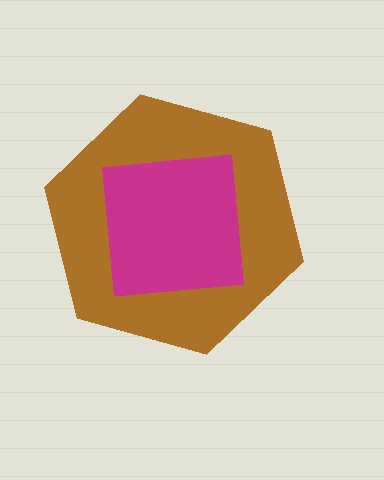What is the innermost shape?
The magenta square.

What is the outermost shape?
The brown hexagon.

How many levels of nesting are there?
2.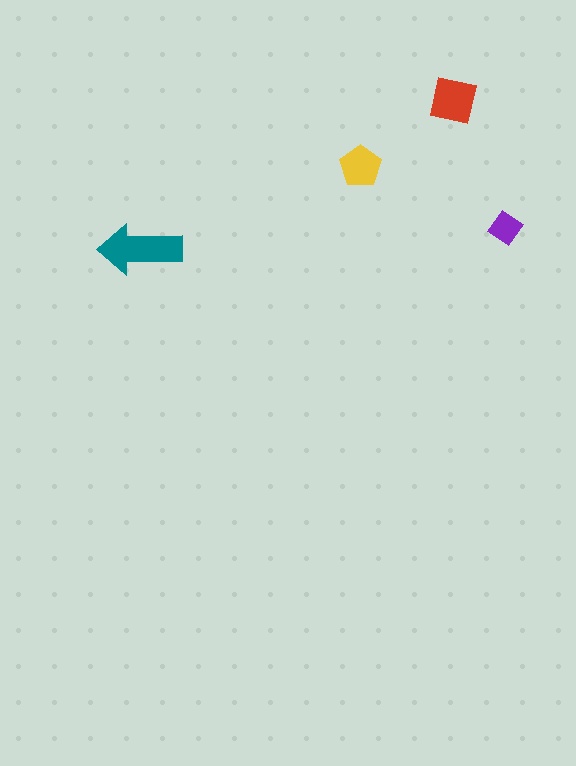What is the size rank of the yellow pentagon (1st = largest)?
3rd.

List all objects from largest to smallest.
The teal arrow, the red square, the yellow pentagon, the purple diamond.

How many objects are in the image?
There are 4 objects in the image.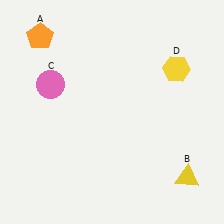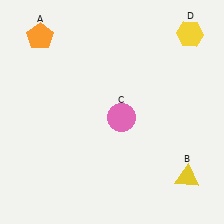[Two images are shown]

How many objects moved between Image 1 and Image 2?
2 objects moved between the two images.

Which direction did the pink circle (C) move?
The pink circle (C) moved right.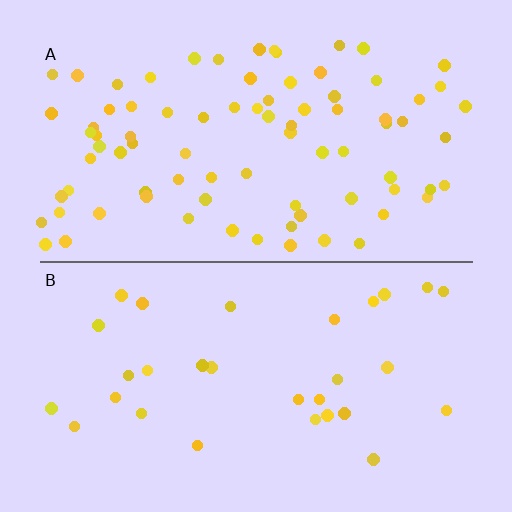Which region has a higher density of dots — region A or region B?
A (the top).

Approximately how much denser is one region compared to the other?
Approximately 2.7× — region A over region B.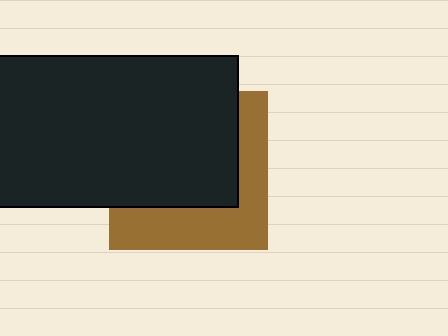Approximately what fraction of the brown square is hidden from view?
Roughly 60% of the brown square is hidden behind the black rectangle.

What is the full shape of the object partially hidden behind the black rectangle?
The partially hidden object is a brown square.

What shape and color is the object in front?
The object in front is a black rectangle.